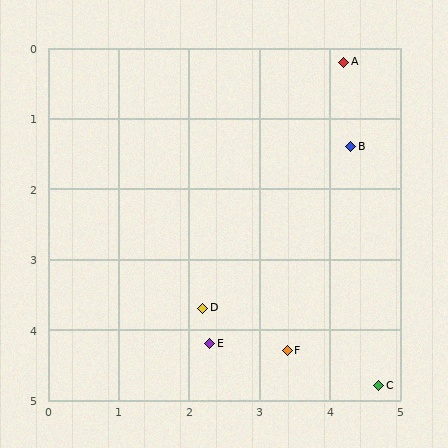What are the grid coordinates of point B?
Point B is at approximately (4.3, 1.4).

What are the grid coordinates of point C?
Point C is at approximately (4.7, 4.8).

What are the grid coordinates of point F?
Point F is at approximately (3.4, 4.3).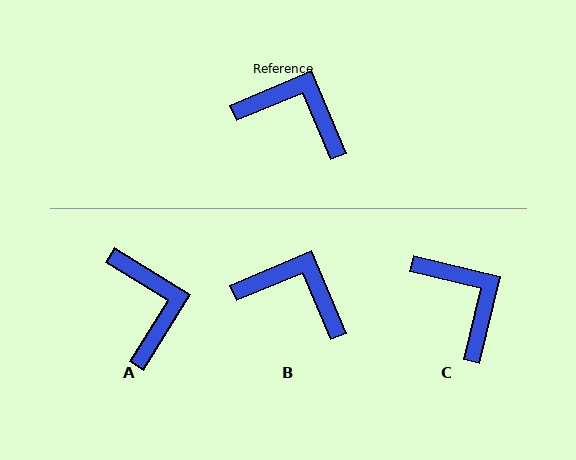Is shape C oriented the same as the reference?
No, it is off by about 36 degrees.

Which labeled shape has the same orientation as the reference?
B.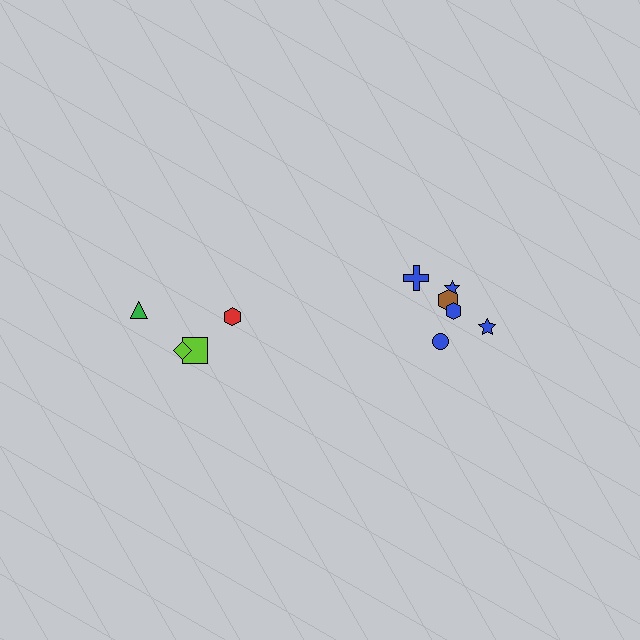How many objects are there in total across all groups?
There are 10 objects.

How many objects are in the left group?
There are 4 objects.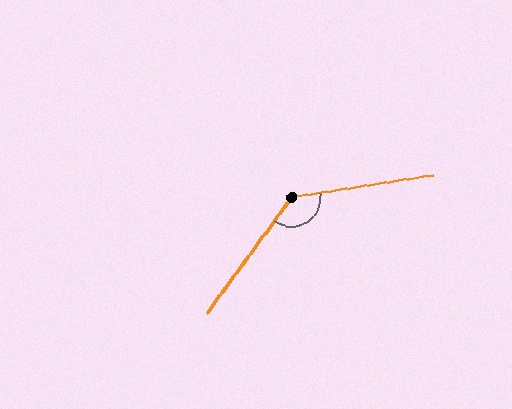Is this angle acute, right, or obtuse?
It is obtuse.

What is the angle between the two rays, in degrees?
Approximately 135 degrees.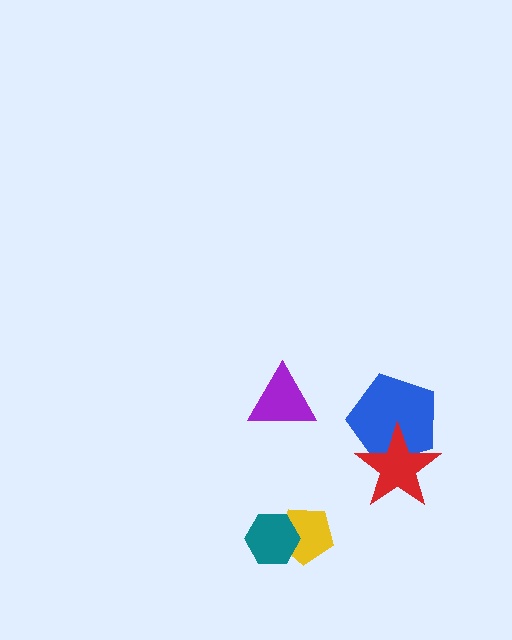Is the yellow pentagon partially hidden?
Yes, it is partially covered by another shape.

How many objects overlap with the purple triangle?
0 objects overlap with the purple triangle.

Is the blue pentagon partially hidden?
Yes, it is partially covered by another shape.